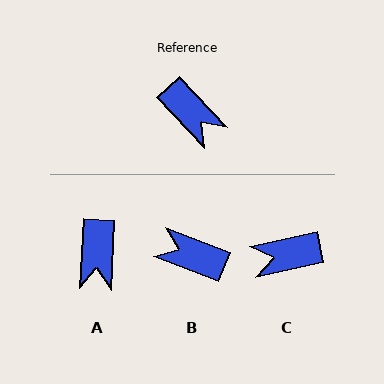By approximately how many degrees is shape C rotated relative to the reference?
Approximately 121 degrees clockwise.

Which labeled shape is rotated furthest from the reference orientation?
B, about 154 degrees away.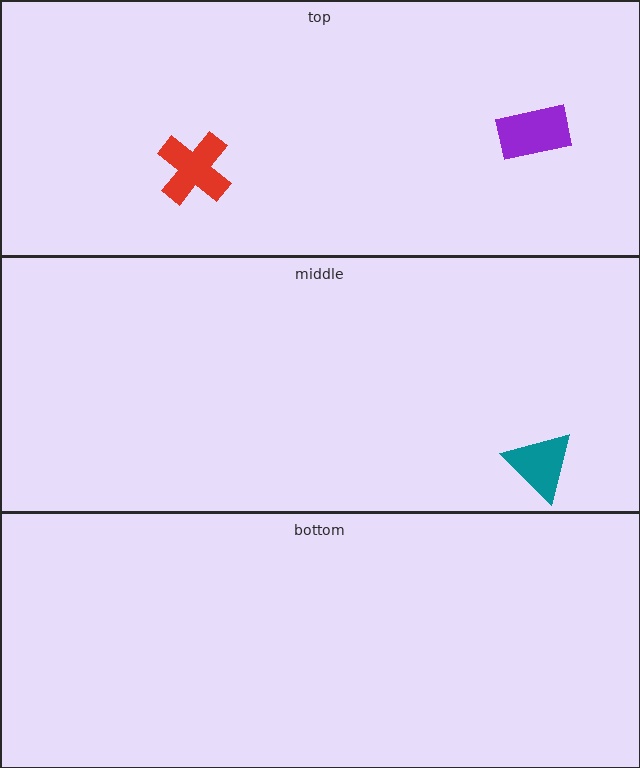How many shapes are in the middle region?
1.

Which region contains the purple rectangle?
The top region.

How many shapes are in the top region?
2.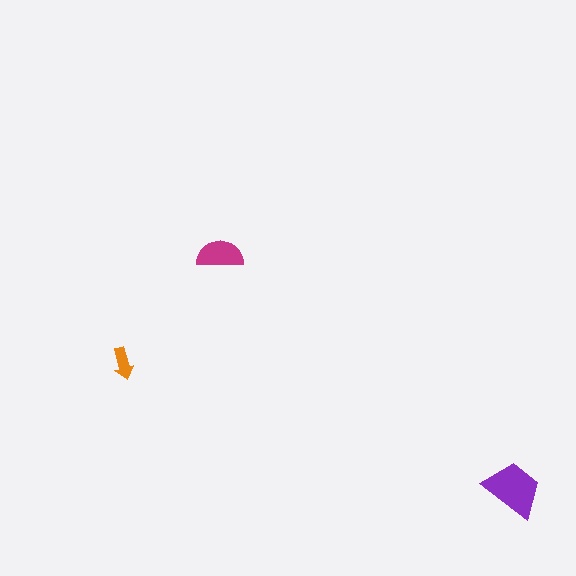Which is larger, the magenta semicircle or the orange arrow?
The magenta semicircle.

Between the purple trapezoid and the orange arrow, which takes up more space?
The purple trapezoid.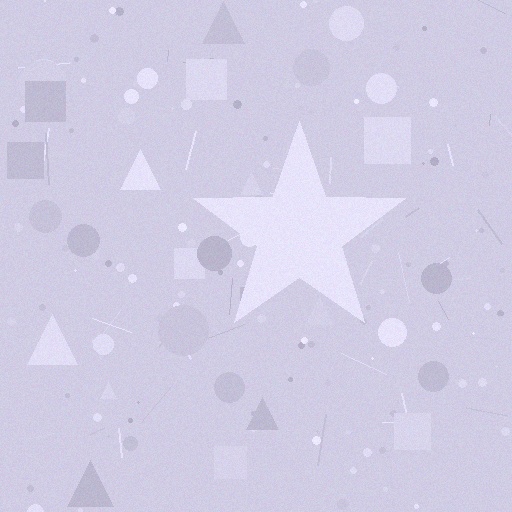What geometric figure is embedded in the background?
A star is embedded in the background.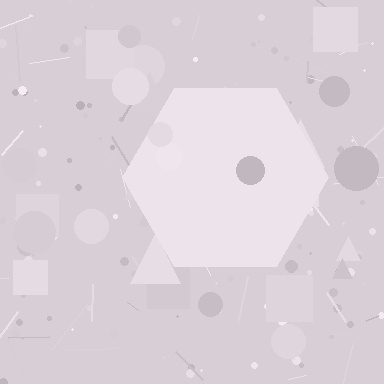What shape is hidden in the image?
A hexagon is hidden in the image.